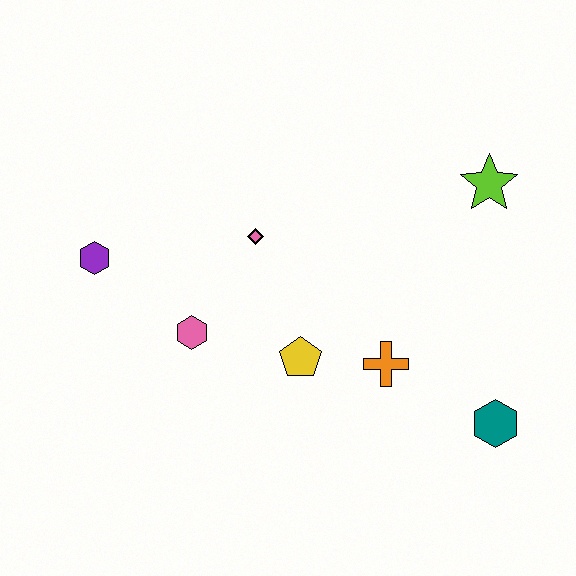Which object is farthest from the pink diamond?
The teal hexagon is farthest from the pink diamond.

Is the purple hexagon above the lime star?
No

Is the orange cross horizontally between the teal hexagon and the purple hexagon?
Yes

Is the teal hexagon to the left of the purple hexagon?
No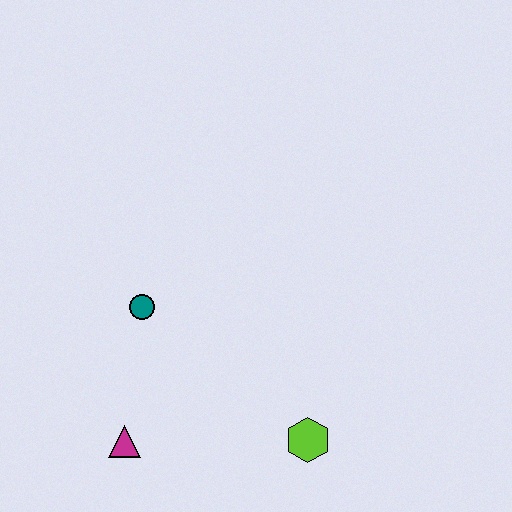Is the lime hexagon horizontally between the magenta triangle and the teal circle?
No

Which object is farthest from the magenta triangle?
The lime hexagon is farthest from the magenta triangle.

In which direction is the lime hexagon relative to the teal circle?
The lime hexagon is to the right of the teal circle.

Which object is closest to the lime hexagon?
The magenta triangle is closest to the lime hexagon.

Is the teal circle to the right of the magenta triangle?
Yes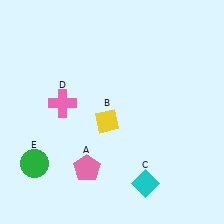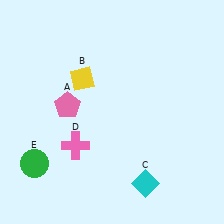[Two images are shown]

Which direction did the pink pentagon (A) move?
The pink pentagon (A) moved up.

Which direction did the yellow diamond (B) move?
The yellow diamond (B) moved up.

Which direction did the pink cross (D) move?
The pink cross (D) moved down.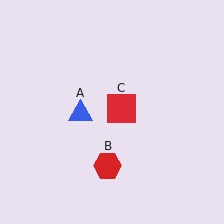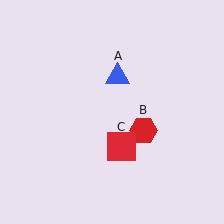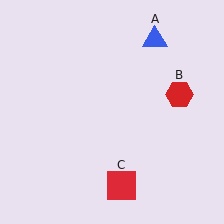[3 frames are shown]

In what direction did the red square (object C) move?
The red square (object C) moved down.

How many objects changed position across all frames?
3 objects changed position: blue triangle (object A), red hexagon (object B), red square (object C).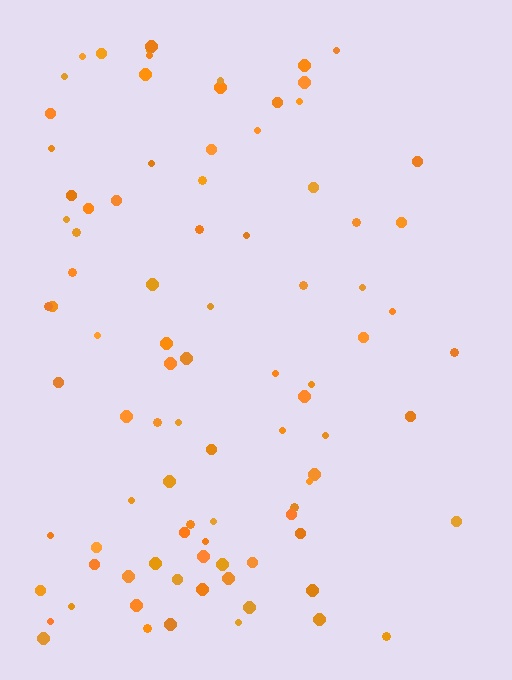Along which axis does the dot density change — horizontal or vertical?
Horizontal.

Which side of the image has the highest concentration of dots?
The left.